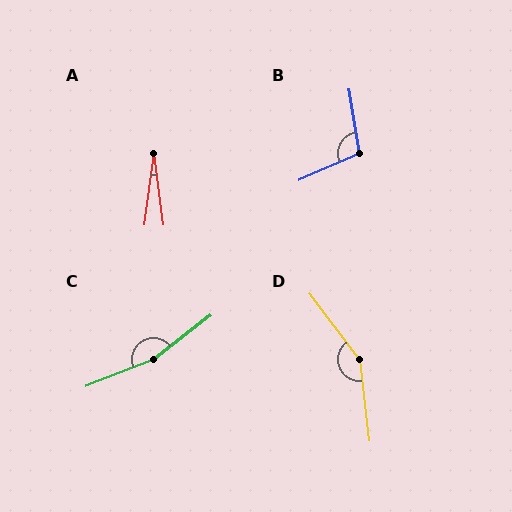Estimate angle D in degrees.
Approximately 150 degrees.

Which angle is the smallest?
A, at approximately 15 degrees.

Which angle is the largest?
C, at approximately 164 degrees.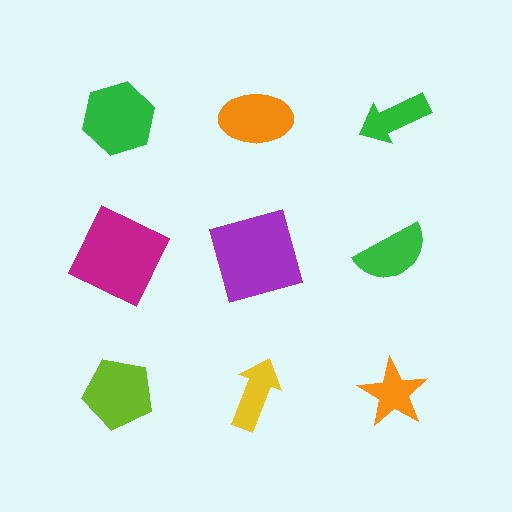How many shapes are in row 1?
3 shapes.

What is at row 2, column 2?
A purple square.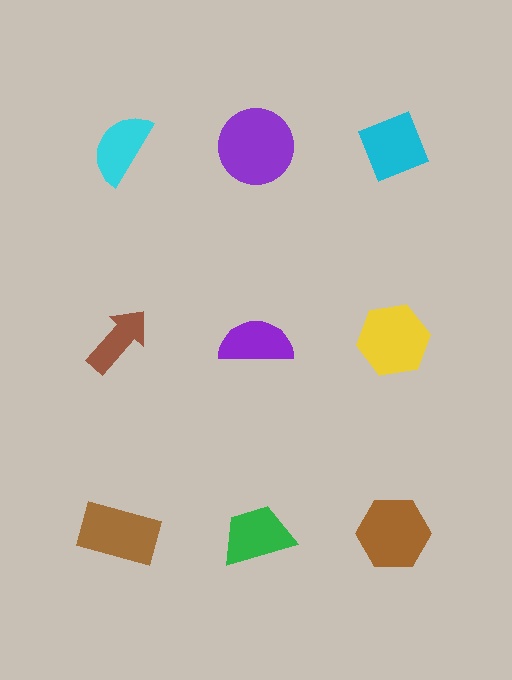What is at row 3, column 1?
A brown rectangle.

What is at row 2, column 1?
A brown arrow.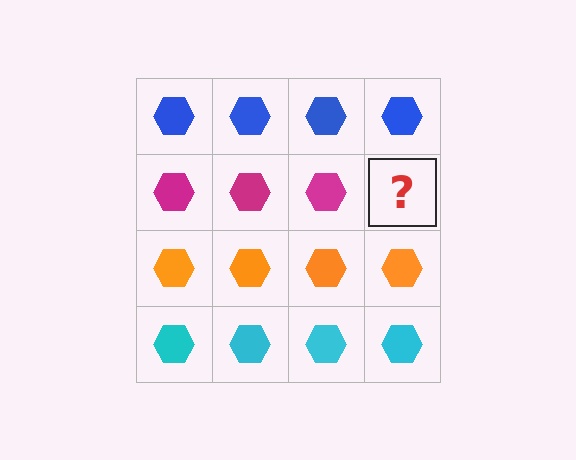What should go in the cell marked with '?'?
The missing cell should contain a magenta hexagon.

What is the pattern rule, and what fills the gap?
The rule is that each row has a consistent color. The gap should be filled with a magenta hexagon.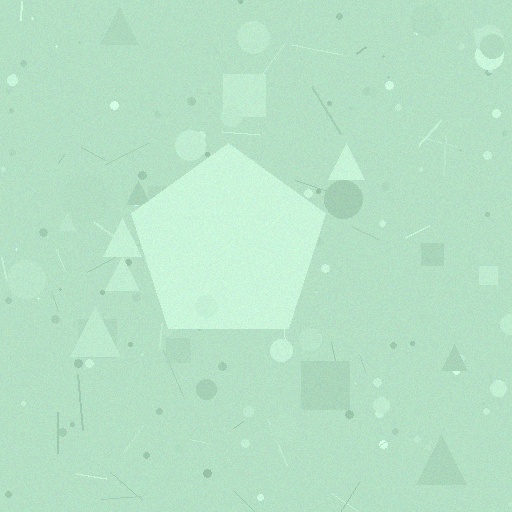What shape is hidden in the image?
A pentagon is hidden in the image.